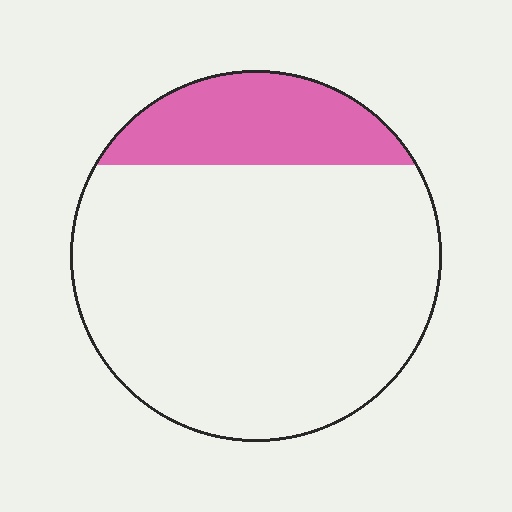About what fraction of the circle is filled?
About one fifth (1/5).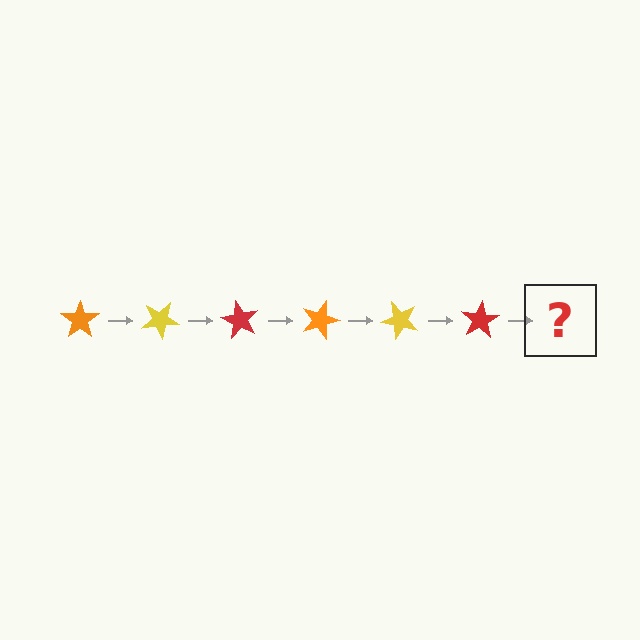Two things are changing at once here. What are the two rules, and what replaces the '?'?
The two rules are that it rotates 30 degrees each step and the color cycles through orange, yellow, and red. The '?' should be an orange star, rotated 180 degrees from the start.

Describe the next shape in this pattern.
It should be an orange star, rotated 180 degrees from the start.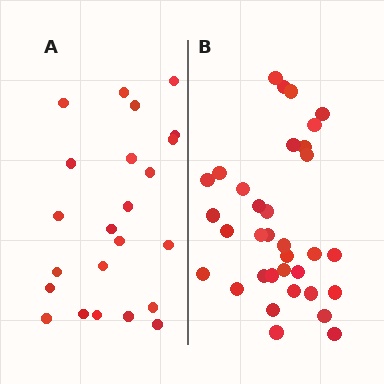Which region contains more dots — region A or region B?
Region B (the right region) has more dots.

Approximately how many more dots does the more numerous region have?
Region B has roughly 12 or so more dots than region A.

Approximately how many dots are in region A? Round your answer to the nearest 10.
About 20 dots. (The exact count is 23, which rounds to 20.)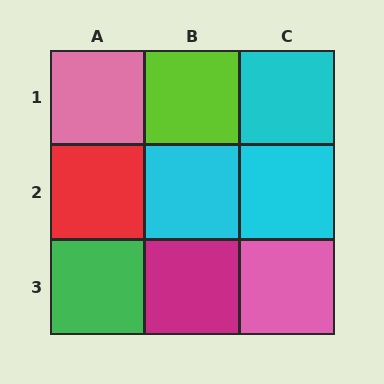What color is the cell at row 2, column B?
Cyan.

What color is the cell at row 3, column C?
Pink.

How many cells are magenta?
1 cell is magenta.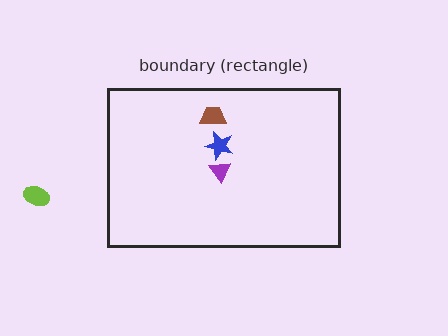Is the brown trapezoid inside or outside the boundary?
Inside.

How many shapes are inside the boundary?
3 inside, 1 outside.